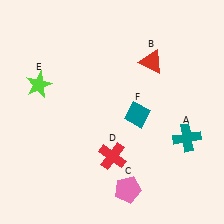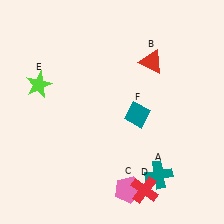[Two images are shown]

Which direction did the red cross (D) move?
The red cross (D) moved down.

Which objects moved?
The objects that moved are: the teal cross (A), the red cross (D).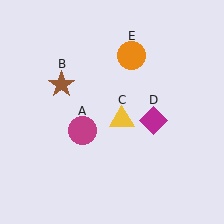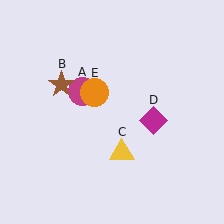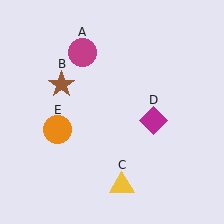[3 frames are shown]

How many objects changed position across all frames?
3 objects changed position: magenta circle (object A), yellow triangle (object C), orange circle (object E).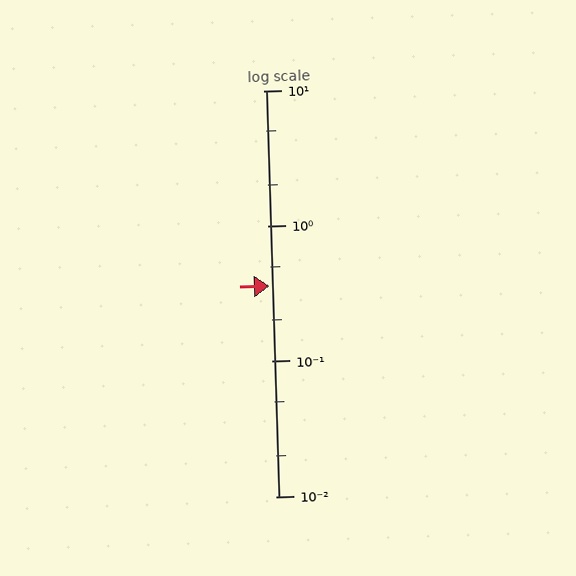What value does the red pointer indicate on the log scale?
The pointer indicates approximately 0.36.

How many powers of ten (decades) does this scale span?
The scale spans 3 decades, from 0.01 to 10.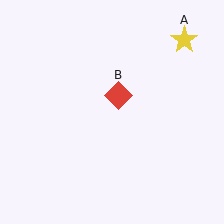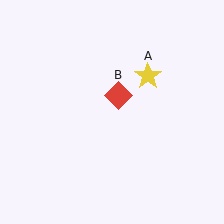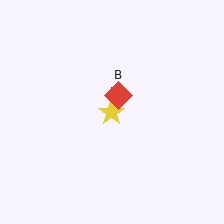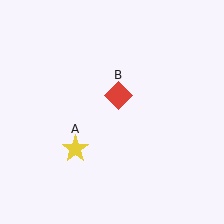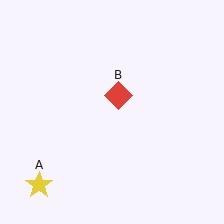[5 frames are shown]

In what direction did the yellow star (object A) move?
The yellow star (object A) moved down and to the left.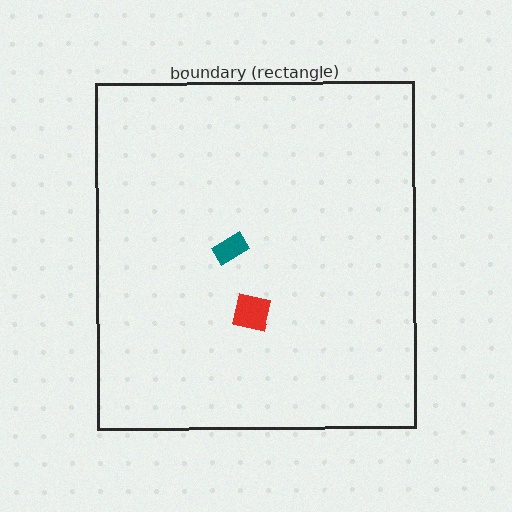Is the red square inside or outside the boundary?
Inside.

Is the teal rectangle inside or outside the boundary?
Inside.